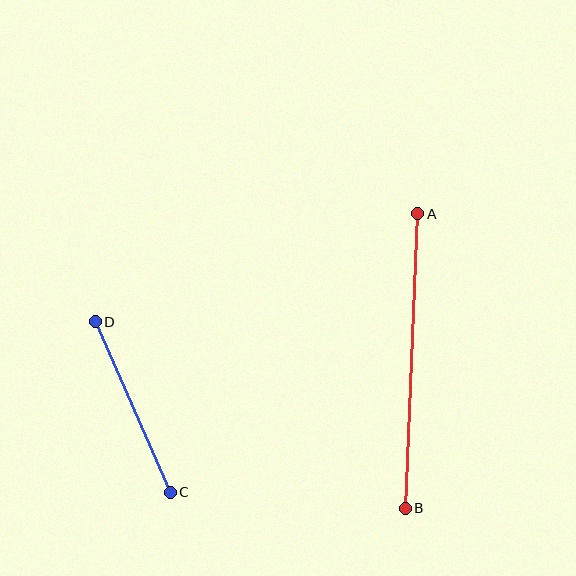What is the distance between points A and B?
The distance is approximately 295 pixels.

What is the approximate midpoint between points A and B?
The midpoint is at approximately (411, 361) pixels.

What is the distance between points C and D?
The distance is approximately 186 pixels.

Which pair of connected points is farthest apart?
Points A and B are farthest apart.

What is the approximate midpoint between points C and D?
The midpoint is at approximately (133, 407) pixels.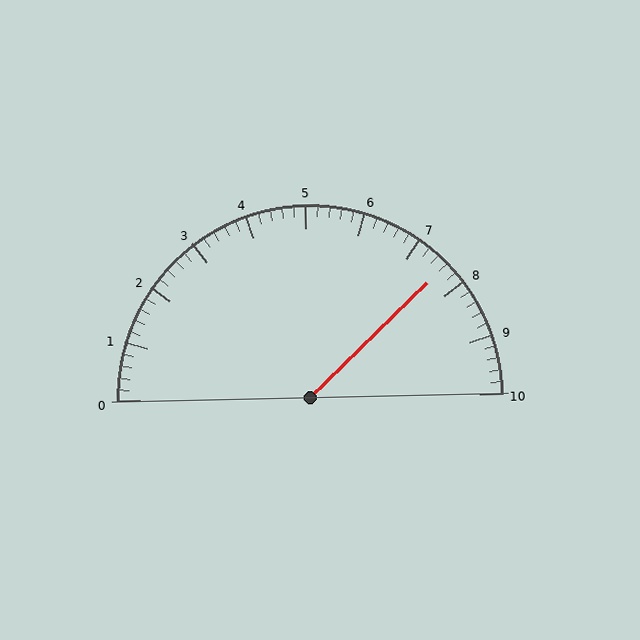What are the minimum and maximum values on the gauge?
The gauge ranges from 0 to 10.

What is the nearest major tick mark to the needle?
The nearest major tick mark is 8.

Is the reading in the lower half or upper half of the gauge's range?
The reading is in the upper half of the range (0 to 10).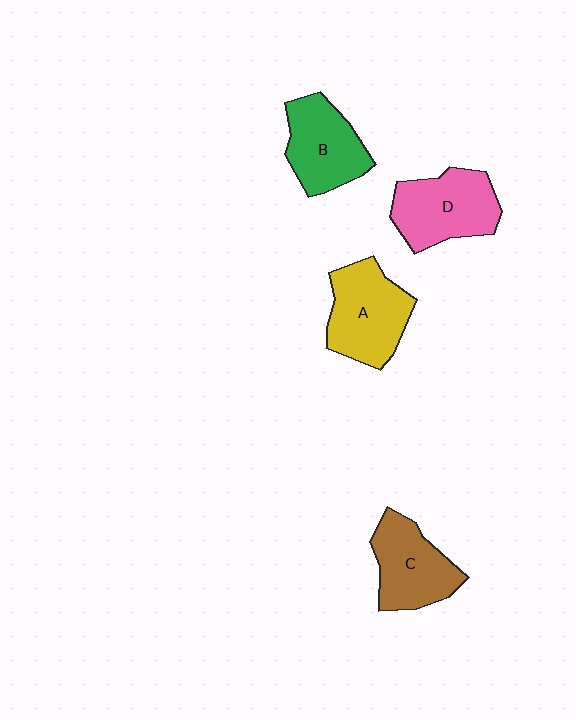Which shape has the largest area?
Shape A (yellow).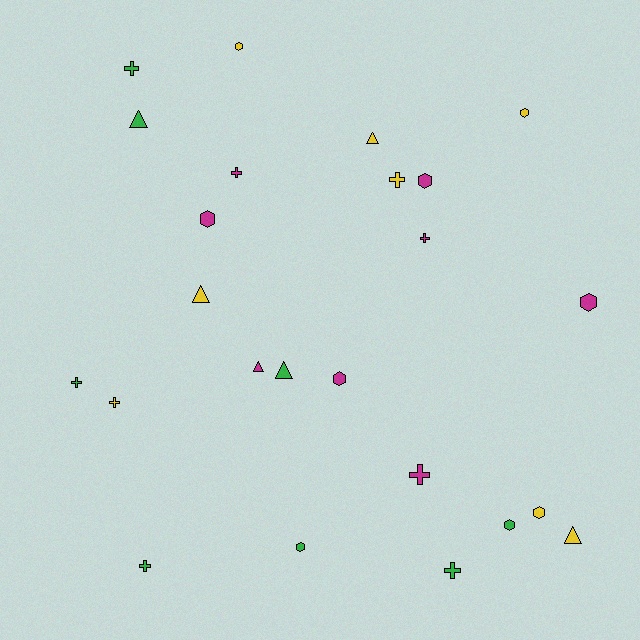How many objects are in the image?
There are 24 objects.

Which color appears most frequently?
Yellow, with 8 objects.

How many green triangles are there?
There are 2 green triangles.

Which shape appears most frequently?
Cross, with 9 objects.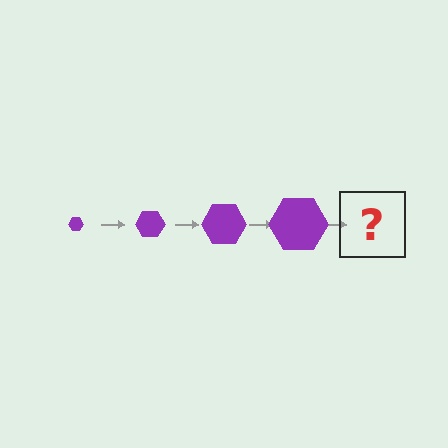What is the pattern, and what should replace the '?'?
The pattern is that the hexagon gets progressively larger each step. The '?' should be a purple hexagon, larger than the previous one.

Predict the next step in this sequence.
The next step is a purple hexagon, larger than the previous one.